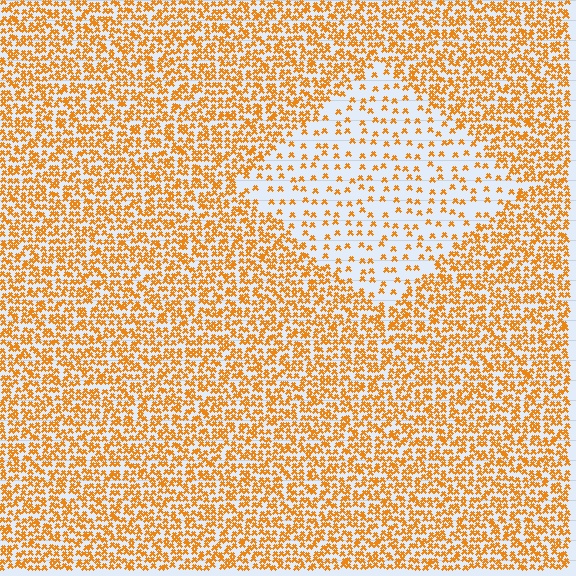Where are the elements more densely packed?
The elements are more densely packed outside the diamond boundary.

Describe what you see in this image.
The image contains small orange elements arranged at two different densities. A diamond-shaped region is visible where the elements are less densely packed than the surrounding area.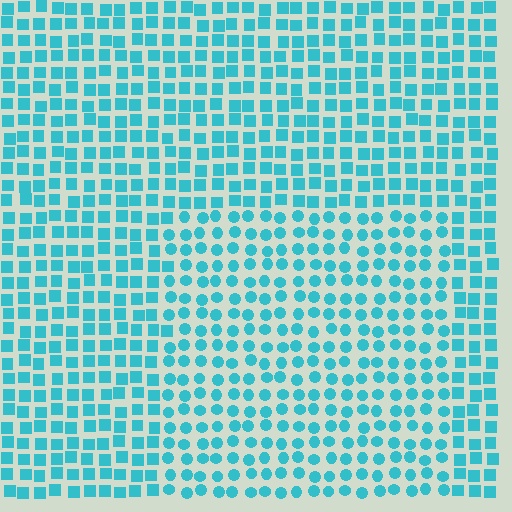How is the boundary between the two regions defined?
The boundary is defined by a change in element shape: circles inside vs. squares outside. All elements share the same color and spacing.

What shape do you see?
I see a rectangle.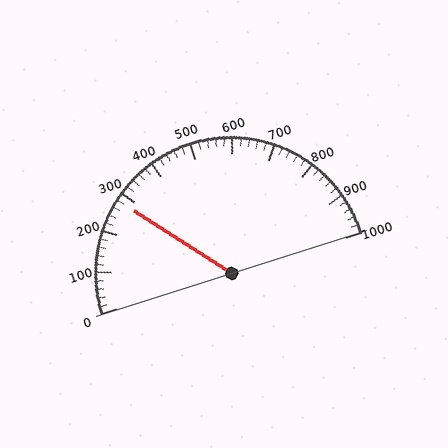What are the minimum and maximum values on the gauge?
The gauge ranges from 0 to 1000.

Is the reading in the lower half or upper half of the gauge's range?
The reading is in the lower half of the range (0 to 1000).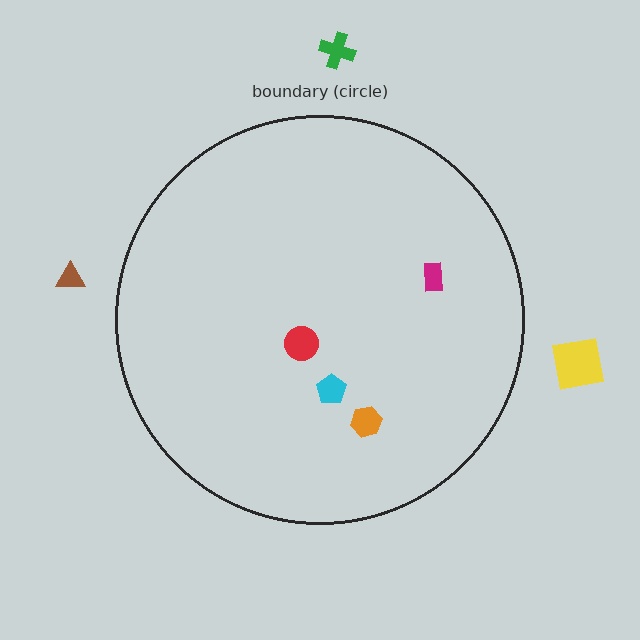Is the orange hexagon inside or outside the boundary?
Inside.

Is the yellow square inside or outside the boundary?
Outside.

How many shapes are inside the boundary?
4 inside, 3 outside.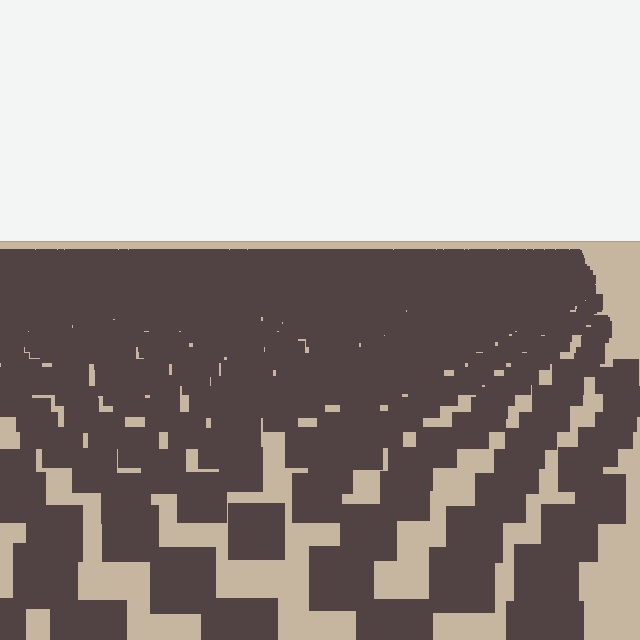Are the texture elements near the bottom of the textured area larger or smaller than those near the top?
Larger. Near the bottom, elements are closer to the viewer and appear at a bigger on-screen size.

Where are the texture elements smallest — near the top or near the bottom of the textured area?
Near the top.